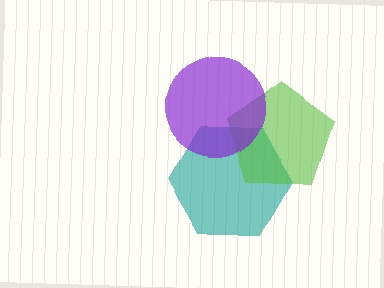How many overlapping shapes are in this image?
There are 3 overlapping shapes in the image.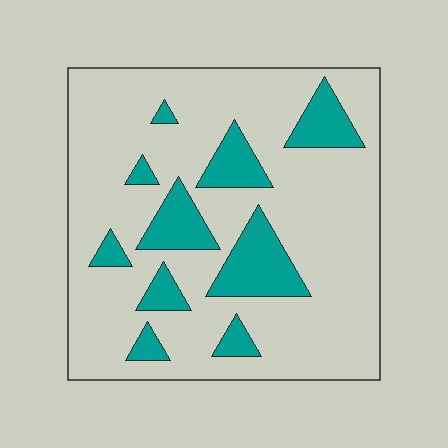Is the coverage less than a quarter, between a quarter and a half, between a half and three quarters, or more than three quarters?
Less than a quarter.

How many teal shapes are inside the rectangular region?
10.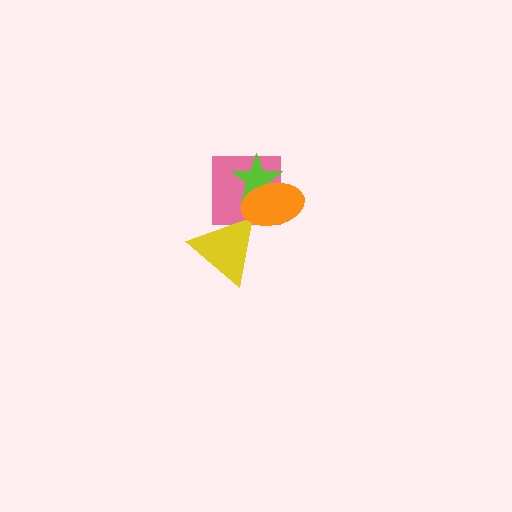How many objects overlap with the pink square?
3 objects overlap with the pink square.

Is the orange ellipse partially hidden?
No, no other shape covers it.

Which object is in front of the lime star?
The orange ellipse is in front of the lime star.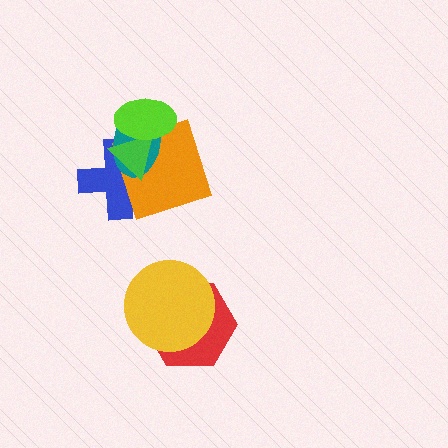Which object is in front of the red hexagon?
The yellow circle is in front of the red hexagon.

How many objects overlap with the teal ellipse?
4 objects overlap with the teal ellipse.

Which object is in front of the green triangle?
The lime ellipse is in front of the green triangle.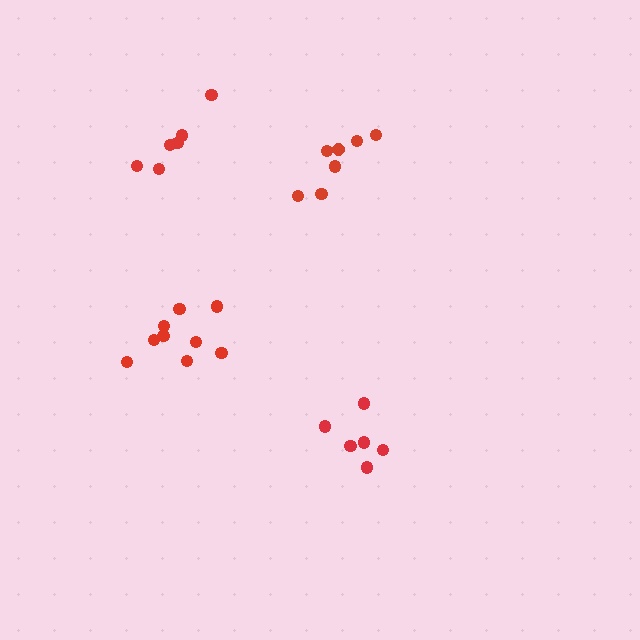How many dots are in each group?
Group 1: 9 dots, Group 2: 6 dots, Group 3: 7 dots, Group 4: 6 dots (28 total).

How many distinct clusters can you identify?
There are 4 distinct clusters.